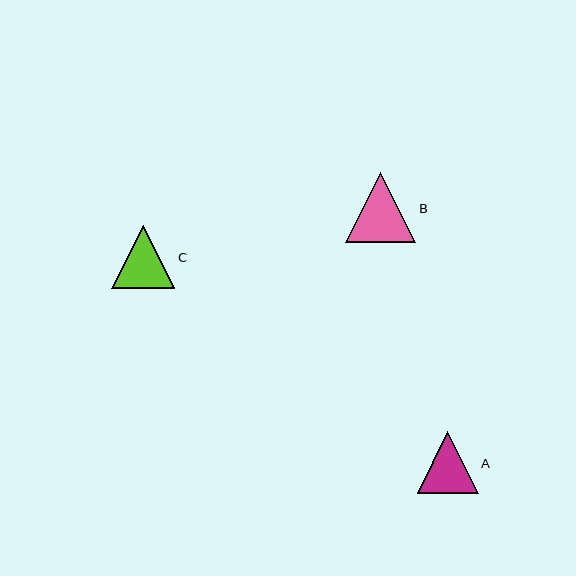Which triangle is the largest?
Triangle B is the largest with a size of approximately 70 pixels.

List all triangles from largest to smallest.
From largest to smallest: B, C, A.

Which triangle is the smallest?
Triangle A is the smallest with a size of approximately 61 pixels.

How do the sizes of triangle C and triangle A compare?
Triangle C and triangle A are approximately the same size.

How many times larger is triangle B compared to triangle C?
Triangle B is approximately 1.1 times the size of triangle C.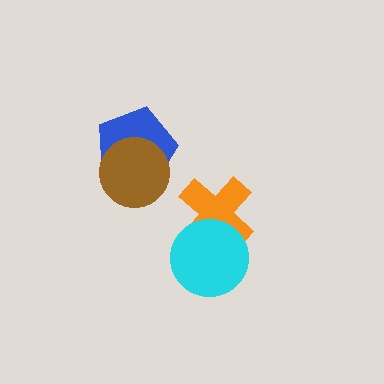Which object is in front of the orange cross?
The cyan circle is in front of the orange cross.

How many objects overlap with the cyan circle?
1 object overlaps with the cyan circle.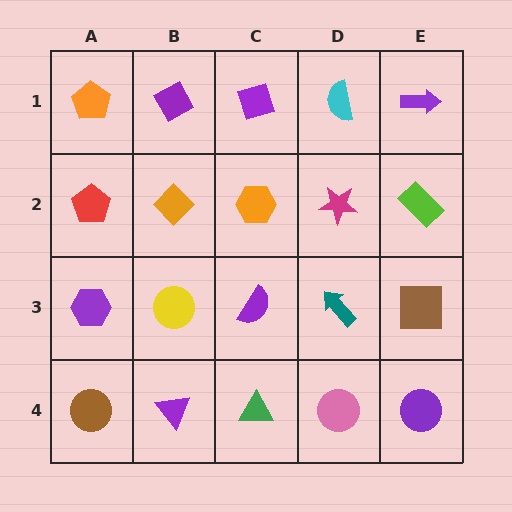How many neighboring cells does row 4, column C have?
3.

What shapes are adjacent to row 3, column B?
An orange diamond (row 2, column B), a purple triangle (row 4, column B), a purple hexagon (row 3, column A), a purple semicircle (row 3, column C).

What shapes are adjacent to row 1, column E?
A lime rectangle (row 2, column E), a cyan semicircle (row 1, column D).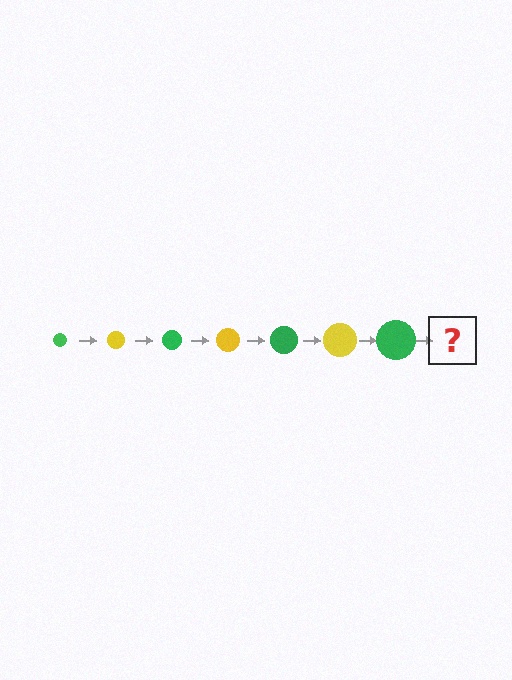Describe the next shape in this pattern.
It should be a yellow circle, larger than the previous one.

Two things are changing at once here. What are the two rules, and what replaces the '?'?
The two rules are that the circle grows larger each step and the color cycles through green and yellow. The '?' should be a yellow circle, larger than the previous one.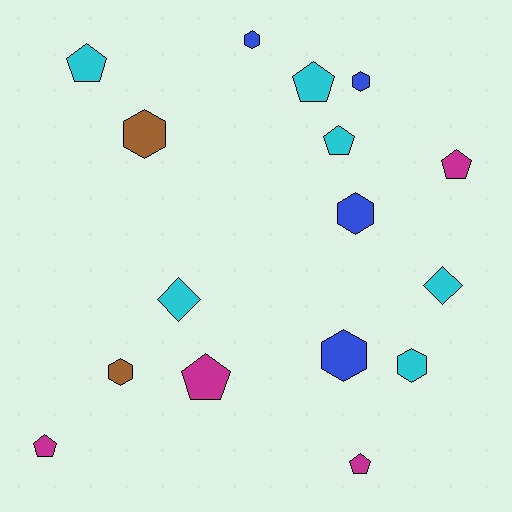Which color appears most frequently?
Cyan, with 6 objects.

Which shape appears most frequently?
Pentagon, with 7 objects.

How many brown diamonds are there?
There are no brown diamonds.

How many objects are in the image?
There are 16 objects.